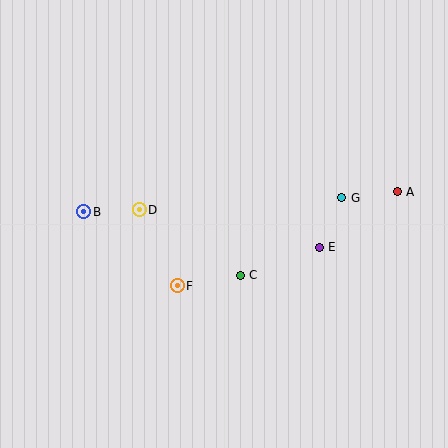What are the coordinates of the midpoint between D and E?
The midpoint between D and E is at (229, 228).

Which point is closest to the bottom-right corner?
Point E is closest to the bottom-right corner.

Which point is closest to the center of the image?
Point C at (240, 275) is closest to the center.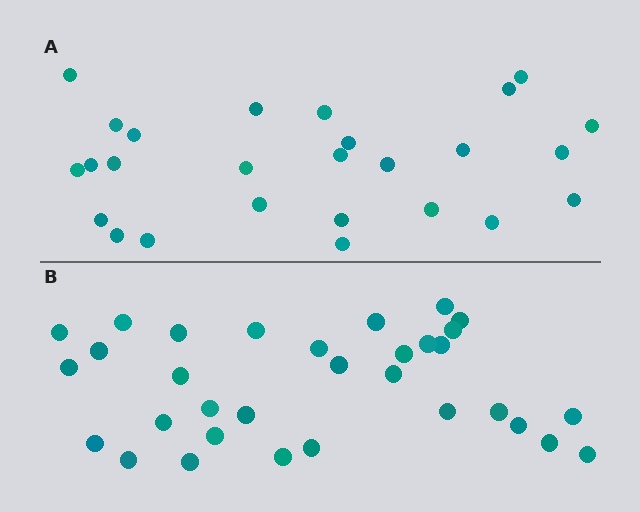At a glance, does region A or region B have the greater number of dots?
Region B (the bottom region) has more dots.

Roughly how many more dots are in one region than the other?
Region B has about 6 more dots than region A.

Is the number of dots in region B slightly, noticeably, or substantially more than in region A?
Region B has only slightly more — the two regions are fairly close. The ratio is roughly 1.2 to 1.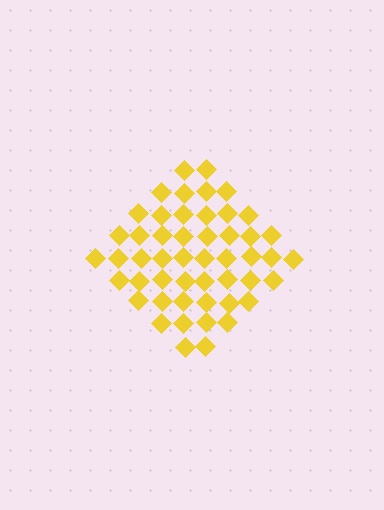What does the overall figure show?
The overall figure shows a diamond.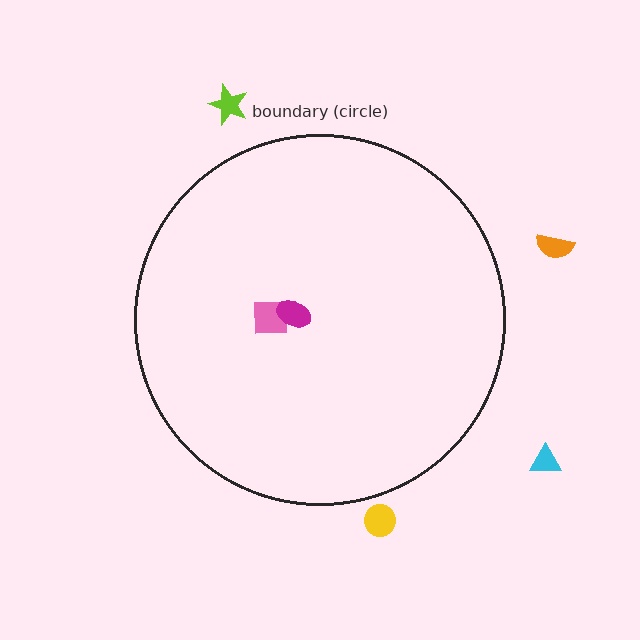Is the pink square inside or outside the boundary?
Inside.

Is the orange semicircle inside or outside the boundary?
Outside.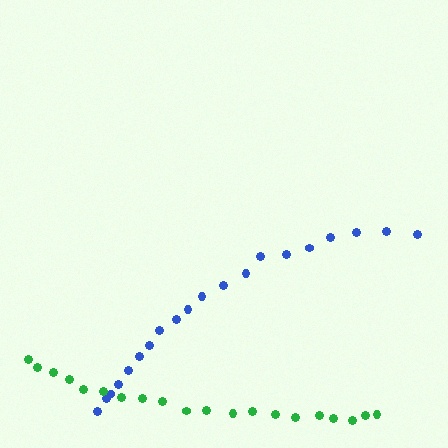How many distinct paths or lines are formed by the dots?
There are 2 distinct paths.